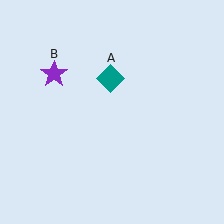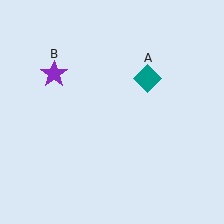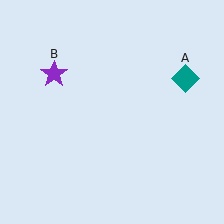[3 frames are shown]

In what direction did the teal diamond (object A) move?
The teal diamond (object A) moved right.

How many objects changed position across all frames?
1 object changed position: teal diamond (object A).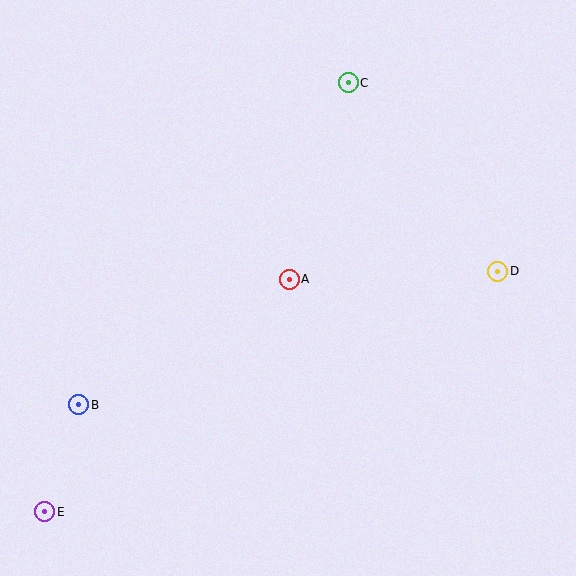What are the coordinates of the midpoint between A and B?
The midpoint between A and B is at (184, 342).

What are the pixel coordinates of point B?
Point B is at (79, 405).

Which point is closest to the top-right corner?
Point C is closest to the top-right corner.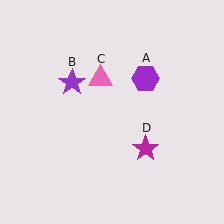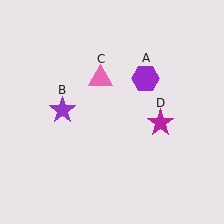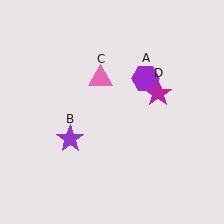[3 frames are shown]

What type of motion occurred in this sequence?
The purple star (object B), magenta star (object D) rotated counterclockwise around the center of the scene.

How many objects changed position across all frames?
2 objects changed position: purple star (object B), magenta star (object D).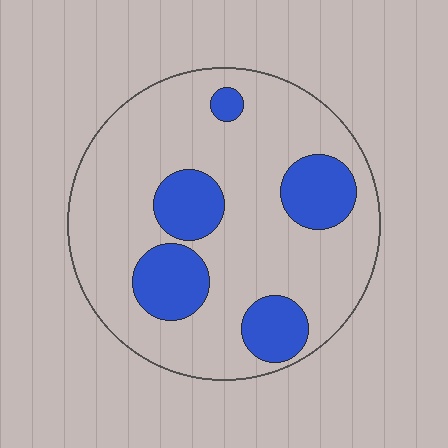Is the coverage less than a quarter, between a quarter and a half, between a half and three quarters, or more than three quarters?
Less than a quarter.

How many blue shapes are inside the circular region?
5.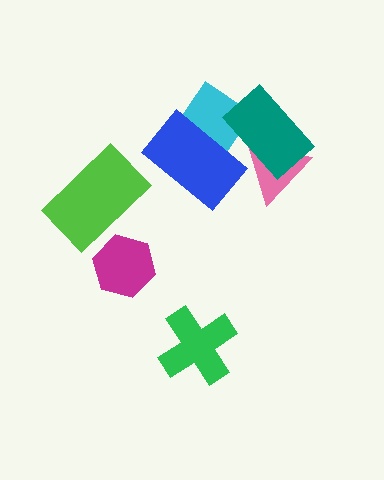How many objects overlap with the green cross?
0 objects overlap with the green cross.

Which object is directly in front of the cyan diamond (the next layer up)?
The teal rectangle is directly in front of the cyan diamond.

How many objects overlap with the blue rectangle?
1 object overlaps with the blue rectangle.